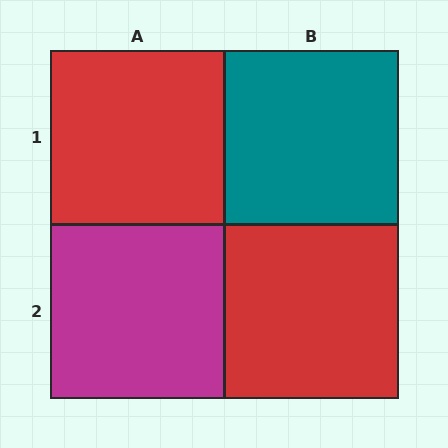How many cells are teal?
1 cell is teal.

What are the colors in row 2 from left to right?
Magenta, red.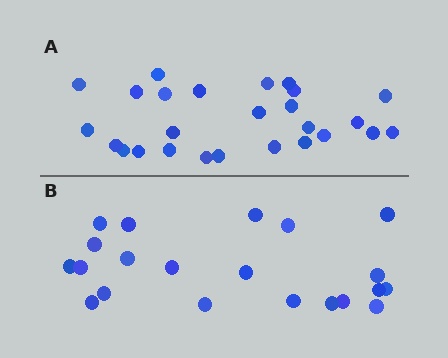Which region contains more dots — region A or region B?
Region A (the top region) has more dots.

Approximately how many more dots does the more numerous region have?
Region A has about 5 more dots than region B.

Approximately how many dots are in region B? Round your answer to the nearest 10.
About 20 dots. (The exact count is 21, which rounds to 20.)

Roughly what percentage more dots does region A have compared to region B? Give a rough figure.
About 25% more.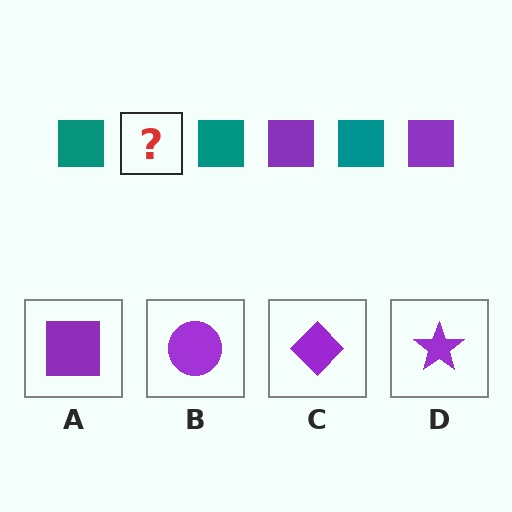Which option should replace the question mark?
Option A.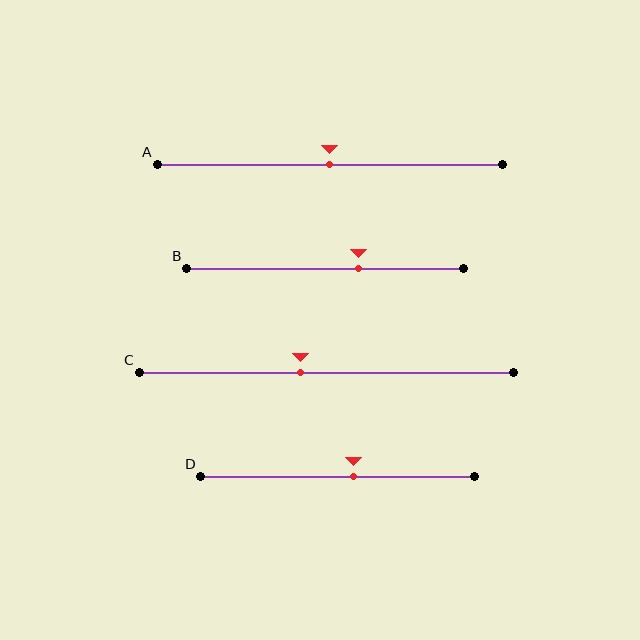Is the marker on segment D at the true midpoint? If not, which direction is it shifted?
No, the marker on segment D is shifted to the right by about 6% of the segment length.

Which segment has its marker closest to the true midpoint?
Segment A has its marker closest to the true midpoint.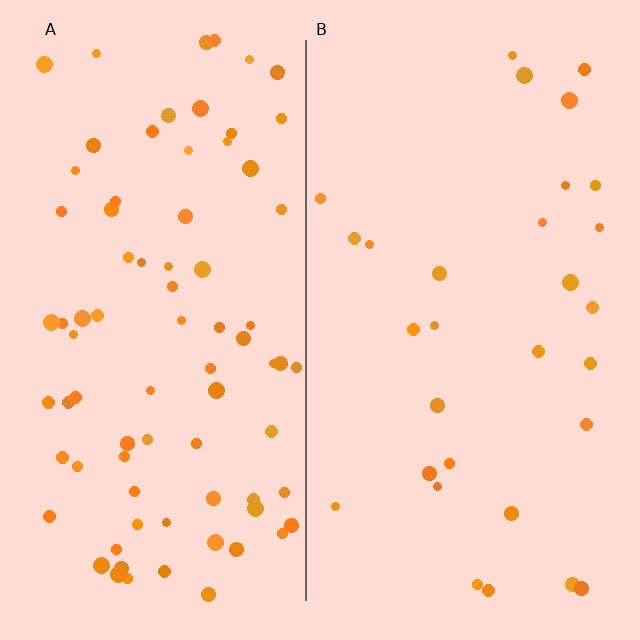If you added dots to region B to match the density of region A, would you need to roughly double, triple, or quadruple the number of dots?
Approximately triple.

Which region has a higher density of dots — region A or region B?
A (the left).